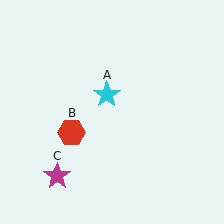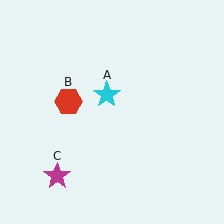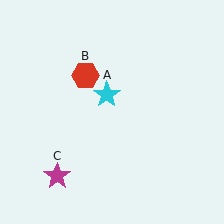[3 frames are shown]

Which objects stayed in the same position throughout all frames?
Cyan star (object A) and magenta star (object C) remained stationary.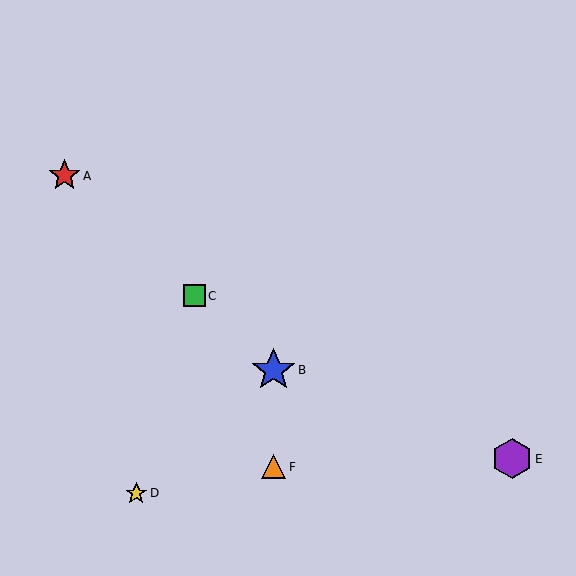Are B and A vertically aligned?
No, B is at x≈274 and A is at x≈65.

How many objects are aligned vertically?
2 objects (B, F) are aligned vertically.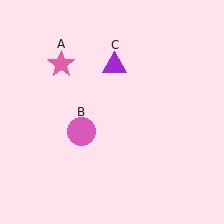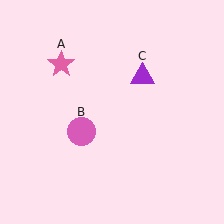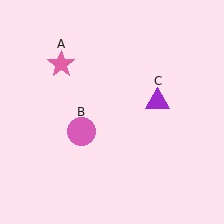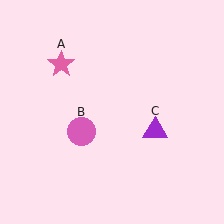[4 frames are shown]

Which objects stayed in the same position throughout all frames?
Pink star (object A) and pink circle (object B) remained stationary.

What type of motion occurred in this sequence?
The purple triangle (object C) rotated clockwise around the center of the scene.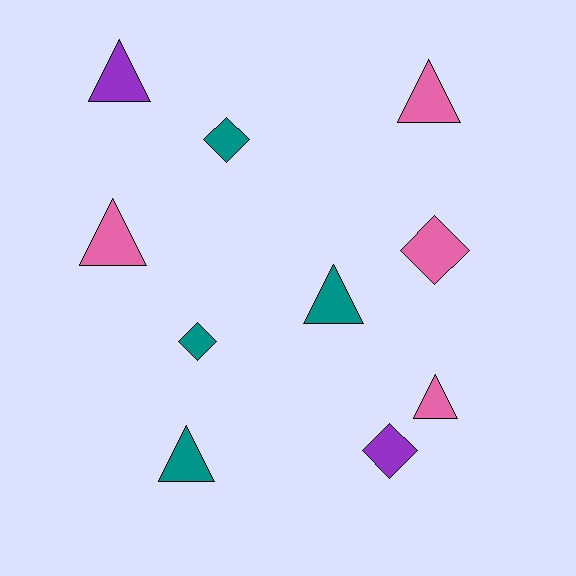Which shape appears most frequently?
Triangle, with 6 objects.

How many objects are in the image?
There are 10 objects.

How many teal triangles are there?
There are 2 teal triangles.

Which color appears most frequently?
Pink, with 4 objects.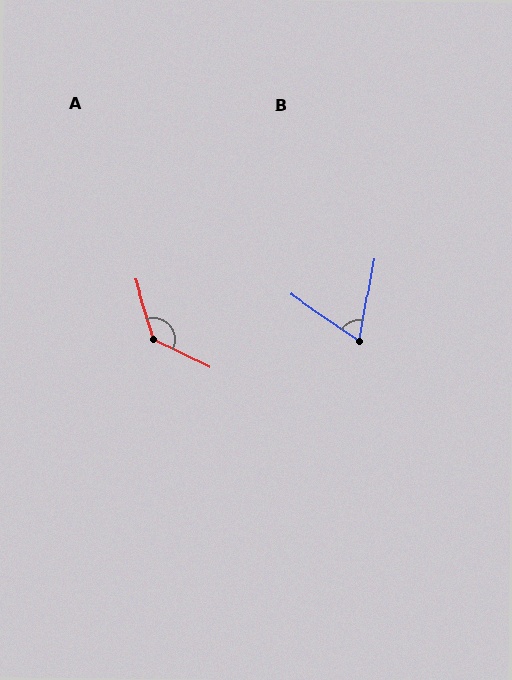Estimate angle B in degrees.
Approximately 66 degrees.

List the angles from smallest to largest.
B (66°), A (133°).